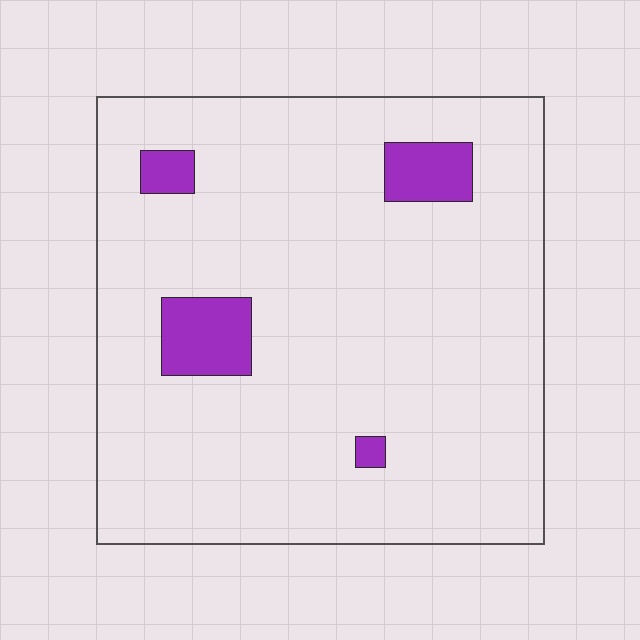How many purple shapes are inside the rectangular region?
4.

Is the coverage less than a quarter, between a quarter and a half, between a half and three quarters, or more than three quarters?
Less than a quarter.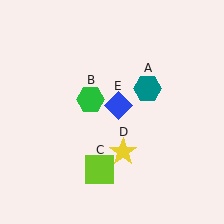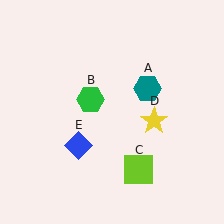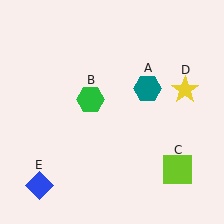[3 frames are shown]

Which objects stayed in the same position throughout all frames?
Teal hexagon (object A) and green hexagon (object B) remained stationary.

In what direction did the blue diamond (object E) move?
The blue diamond (object E) moved down and to the left.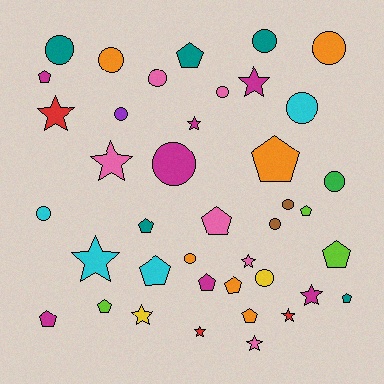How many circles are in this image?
There are 15 circles.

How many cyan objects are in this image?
There are 4 cyan objects.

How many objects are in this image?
There are 40 objects.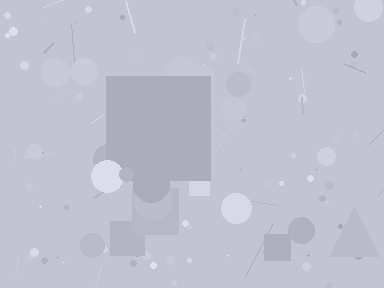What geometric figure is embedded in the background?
A square is embedded in the background.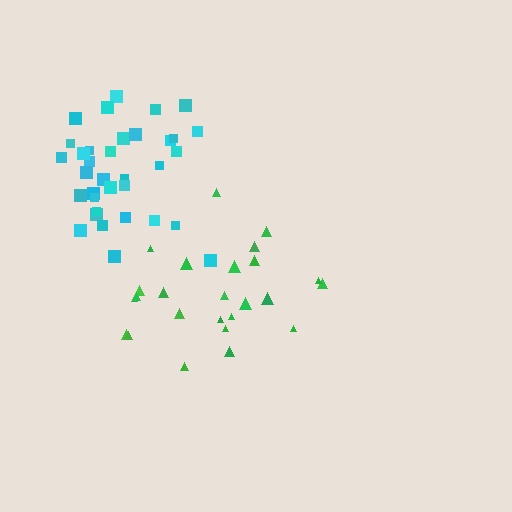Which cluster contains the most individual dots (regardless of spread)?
Cyan (35).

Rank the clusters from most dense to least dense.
cyan, green.